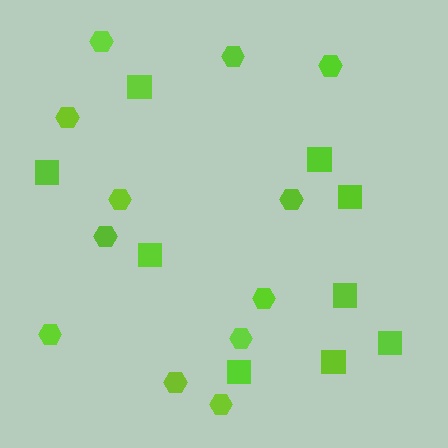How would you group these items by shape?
There are 2 groups: one group of hexagons (12) and one group of squares (9).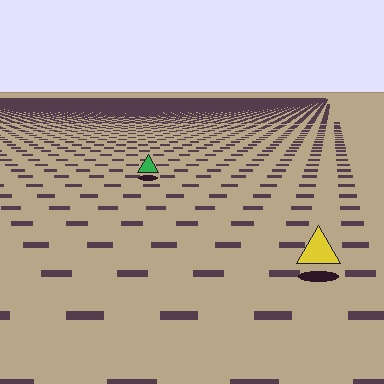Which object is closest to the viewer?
The yellow triangle is closest. The texture marks near it are larger and more spread out.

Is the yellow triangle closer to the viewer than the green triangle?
Yes. The yellow triangle is closer — you can tell from the texture gradient: the ground texture is coarser near it.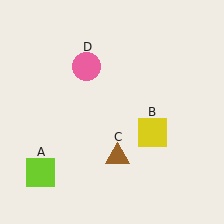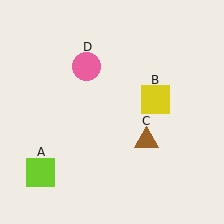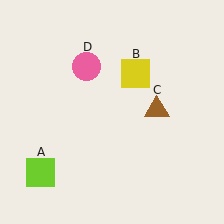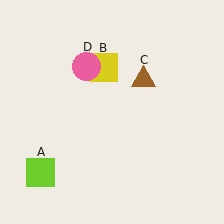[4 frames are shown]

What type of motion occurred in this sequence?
The yellow square (object B), brown triangle (object C) rotated counterclockwise around the center of the scene.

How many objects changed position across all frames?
2 objects changed position: yellow square (object B), brown triangle (object C).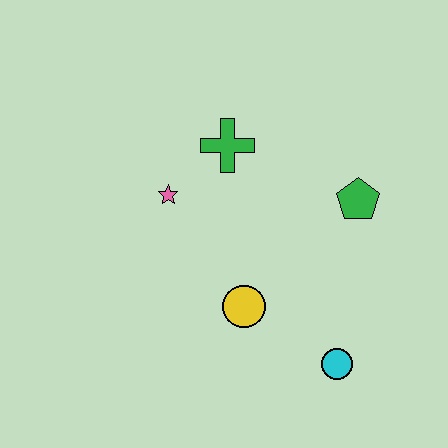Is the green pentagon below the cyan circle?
No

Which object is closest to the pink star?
The green cross is closest to the pink star.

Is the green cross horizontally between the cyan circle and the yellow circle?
No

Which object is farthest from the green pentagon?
The pink star is farthest from the green pentagon.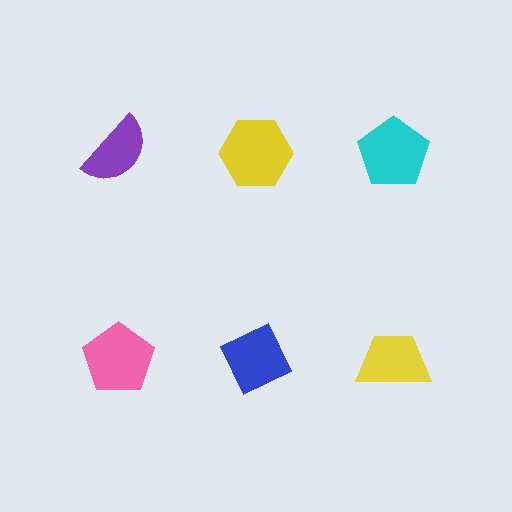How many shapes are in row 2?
3 shapes.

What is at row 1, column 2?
A yellow hexagon.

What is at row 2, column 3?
A yellow trapezoid.